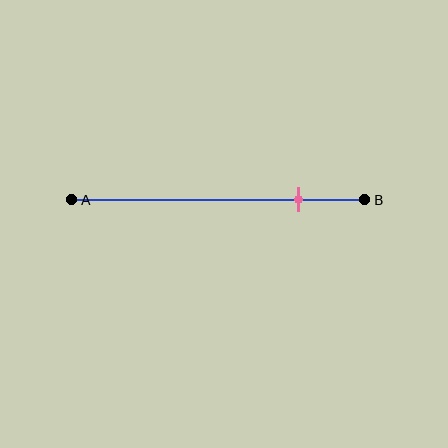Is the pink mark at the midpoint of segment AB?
No, the mark is at about 75% from A, not at the 50% midpoint.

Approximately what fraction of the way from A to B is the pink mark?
The pink mark is approximately 75% of the way from A to B.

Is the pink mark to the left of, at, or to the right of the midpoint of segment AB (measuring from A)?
The pink mark is to the right of the midpoint of segment AB.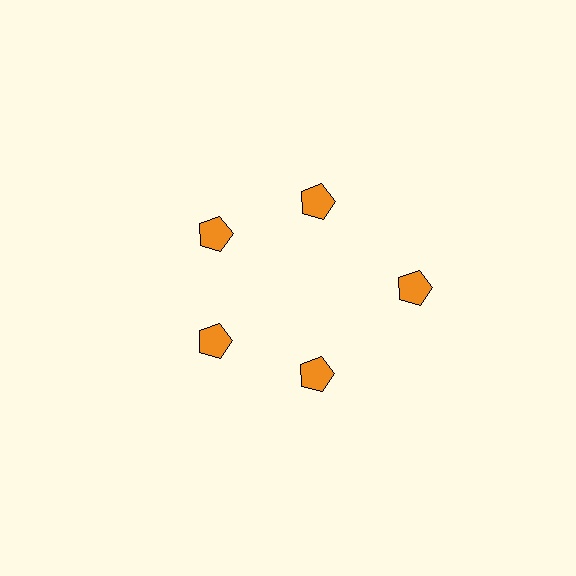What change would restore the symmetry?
The symmetry would be restored by moving it inward, back onto the ring so that all 5 pentagons sit at equal angles and equal distance from the center.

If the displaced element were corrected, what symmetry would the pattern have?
It would have 5-fold rotational symmetry — the pattern would map onto itself every 72 degrees.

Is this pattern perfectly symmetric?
No. The 5 orange pentagons are arranged in a ring, but one element near the 3 o'clock position is pushed outward from the center, breaking the 5-fold rotational symmetry.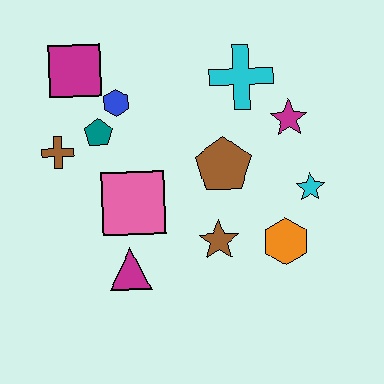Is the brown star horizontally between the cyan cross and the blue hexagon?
Yes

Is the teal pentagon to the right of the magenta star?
No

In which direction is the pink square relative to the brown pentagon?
The pink square is to the left of the brown pentagon.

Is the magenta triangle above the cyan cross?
No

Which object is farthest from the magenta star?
The brown cross is farthest from the magenta star.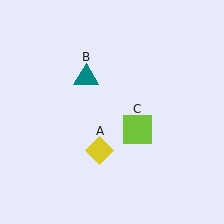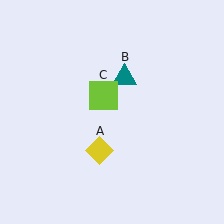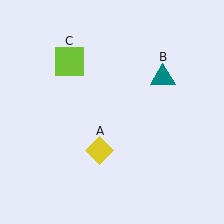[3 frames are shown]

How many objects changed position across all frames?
2 objects changed position: teal triangle (object B), lime square (object C).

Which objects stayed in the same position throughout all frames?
Yellow diamond (object A) remained stationary.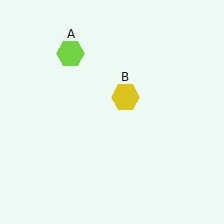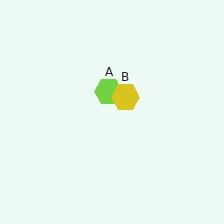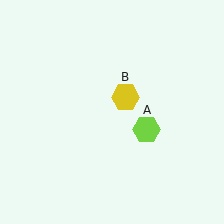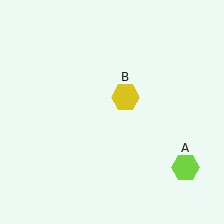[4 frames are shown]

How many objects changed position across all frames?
1 object changed position: lime hexagon (object A).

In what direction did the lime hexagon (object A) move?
The lime hexagon (object A) moved down and to the right.